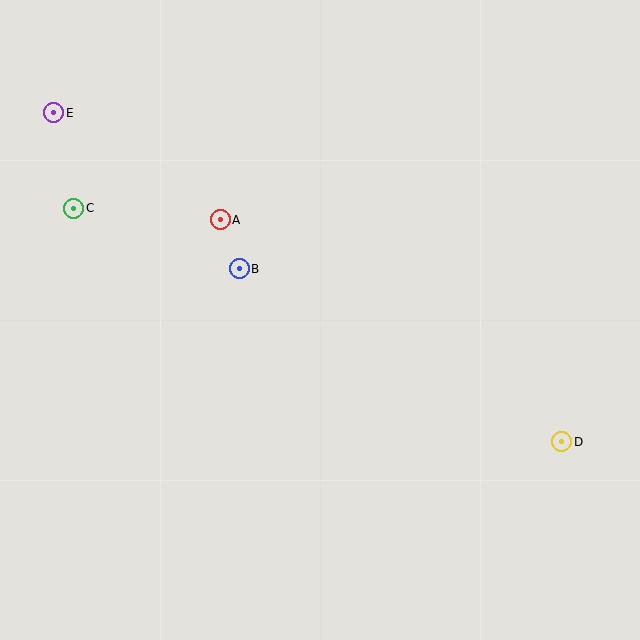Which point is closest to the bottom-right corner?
Point D is closest to the bottom-right corner.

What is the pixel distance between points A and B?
The distance between A and B is 52 pixels.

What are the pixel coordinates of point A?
Point A is at (220, 220).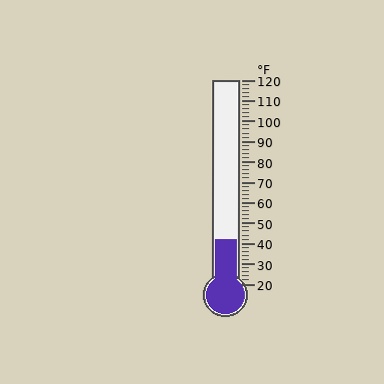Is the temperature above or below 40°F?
The temperature is above 40°F.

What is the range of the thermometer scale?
The thermometer scale ranges from 20°F to 120°F.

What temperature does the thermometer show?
The thermometer shows approximately 42°F.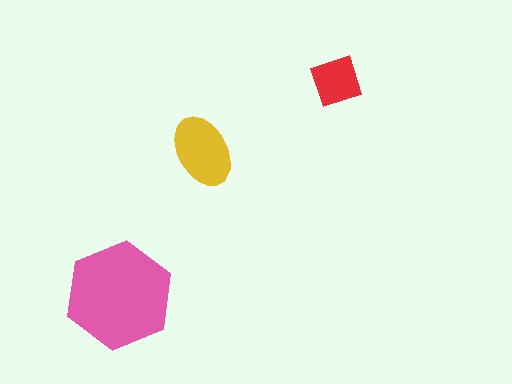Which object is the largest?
The pink hexagon.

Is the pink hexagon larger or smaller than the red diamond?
Larger.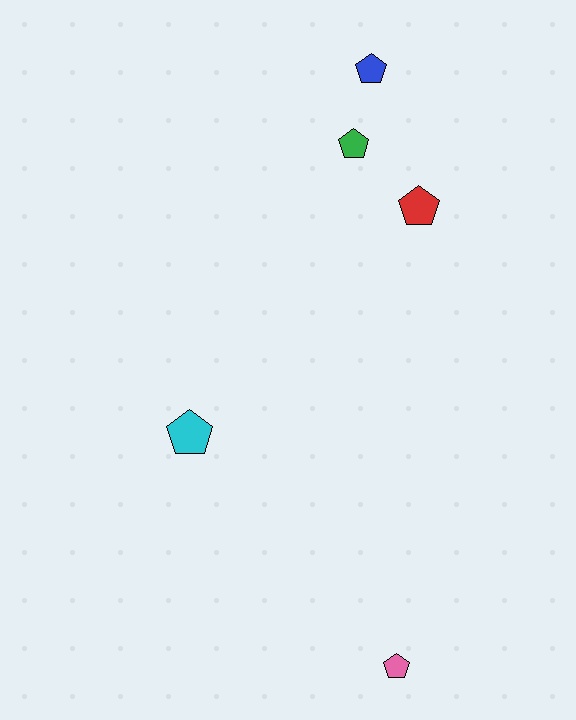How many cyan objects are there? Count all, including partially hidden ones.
There is 1 cyan object.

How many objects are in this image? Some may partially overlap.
There are 5 objects.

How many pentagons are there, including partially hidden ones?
There are 5 pentagons.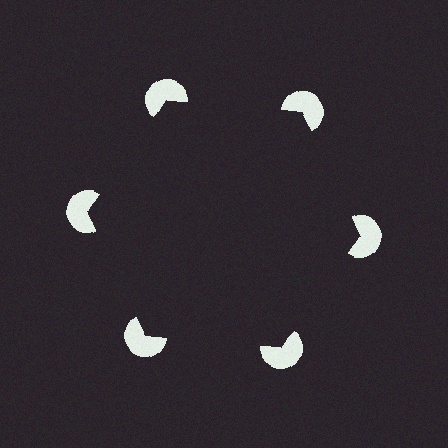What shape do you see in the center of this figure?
An illusory hexagon — its edges are inferred from the aligned wedge cuts in the pac-man discs, not physically drawn.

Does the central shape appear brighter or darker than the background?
It typically appears slightly darker than the background, even though no actual brightness change is drawn.